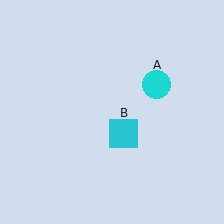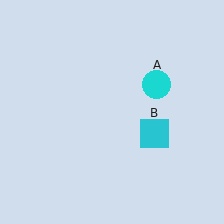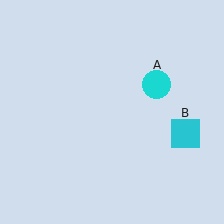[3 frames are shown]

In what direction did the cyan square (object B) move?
The cyan square (object B) moved right.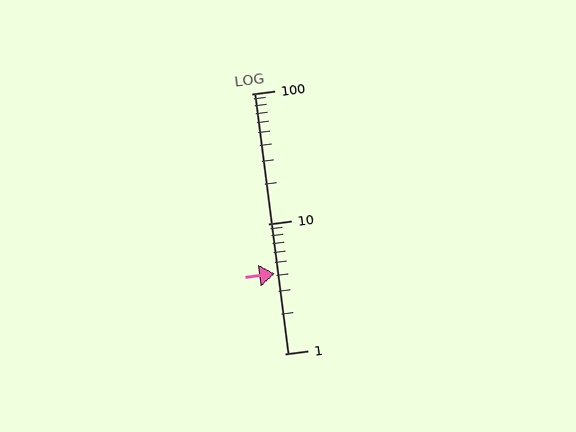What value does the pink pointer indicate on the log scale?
The pointer indicates approximately 4.1.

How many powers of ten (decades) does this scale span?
The scale spans 2 decades, from 1 to 100.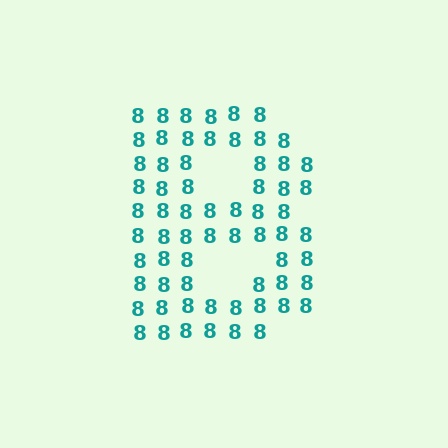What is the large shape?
The large shape is the letter B.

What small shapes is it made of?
It is made of small digit 8's.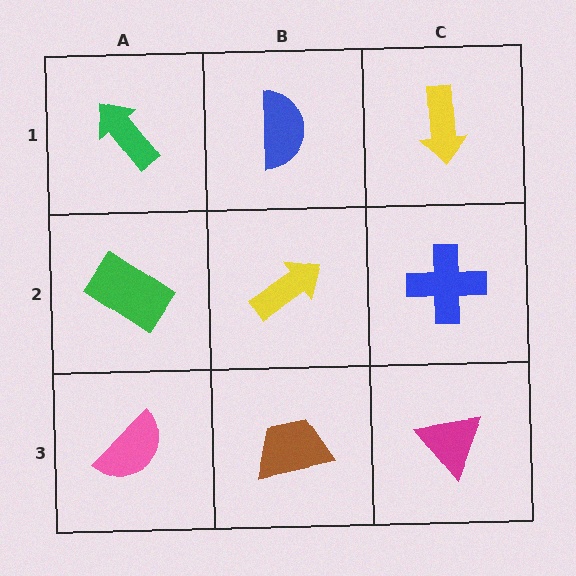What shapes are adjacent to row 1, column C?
A blue cross (row 2, column C), a blue semicircle (row 1, column B).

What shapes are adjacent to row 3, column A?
A green rectangle (row 2, column A), a brown trapezoid (row 3, column B).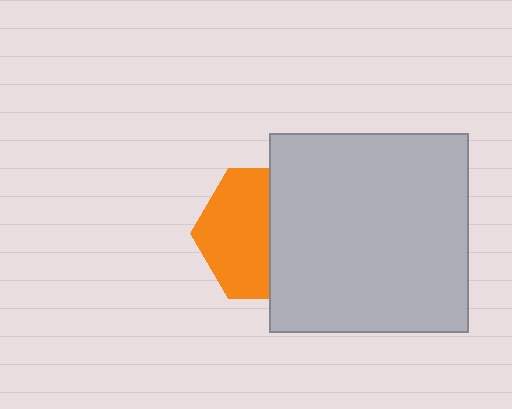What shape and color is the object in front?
The object in front is a light gray square.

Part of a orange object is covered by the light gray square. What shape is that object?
It is a hexagon.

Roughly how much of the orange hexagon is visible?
About half of it is visible (roughly 53%).